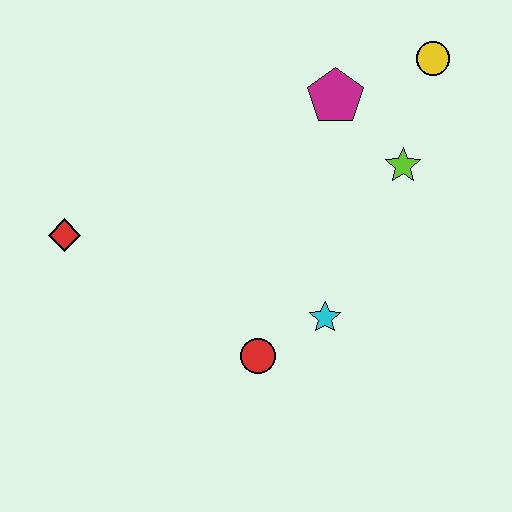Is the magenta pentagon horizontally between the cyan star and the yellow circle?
Yes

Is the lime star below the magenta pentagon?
Yes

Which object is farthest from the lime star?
The red diamond is farthest from the lime star.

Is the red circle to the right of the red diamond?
Yes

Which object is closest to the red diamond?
The red circle is closest to the red diamond.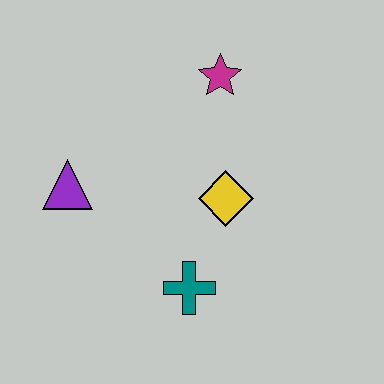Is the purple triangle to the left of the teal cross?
Yes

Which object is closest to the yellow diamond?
The teal cross is closest to the yellow diamond.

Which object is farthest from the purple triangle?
The magenta star is farthest from the purple triangle.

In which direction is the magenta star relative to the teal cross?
The magenta star is above the teal cross.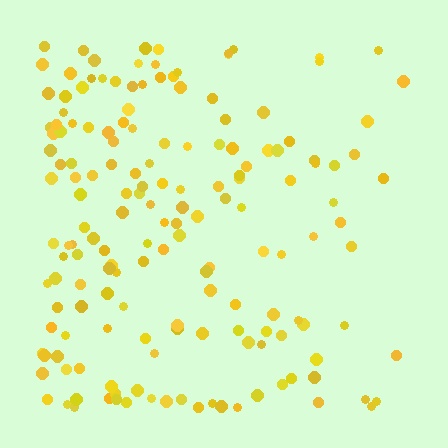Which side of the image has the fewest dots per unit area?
The right.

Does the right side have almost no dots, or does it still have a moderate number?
Still a moderate number, just noticeably fewer than the left.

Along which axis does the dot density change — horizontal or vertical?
Horizontal.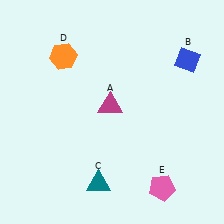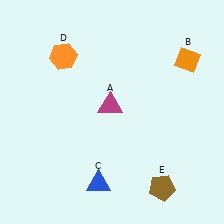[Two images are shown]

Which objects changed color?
B changed from blue to orange. C changed from teal to blue. E changed from pink to brown.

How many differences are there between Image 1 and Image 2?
There are 3 differences between the two images.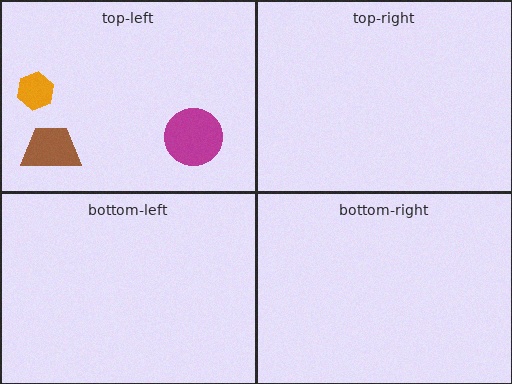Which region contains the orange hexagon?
The top-left region.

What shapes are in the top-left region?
The magenta circle, the orange hexagon, the brown trapezoid.